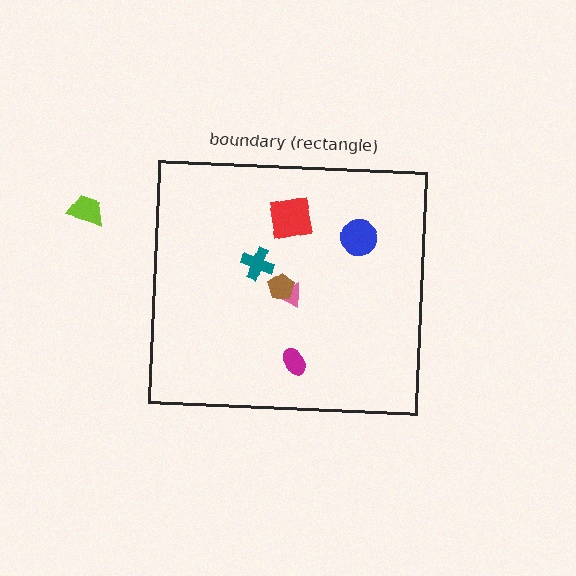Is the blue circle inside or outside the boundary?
Inside.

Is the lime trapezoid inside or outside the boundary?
Outside.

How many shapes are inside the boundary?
6 inside, 1 outside.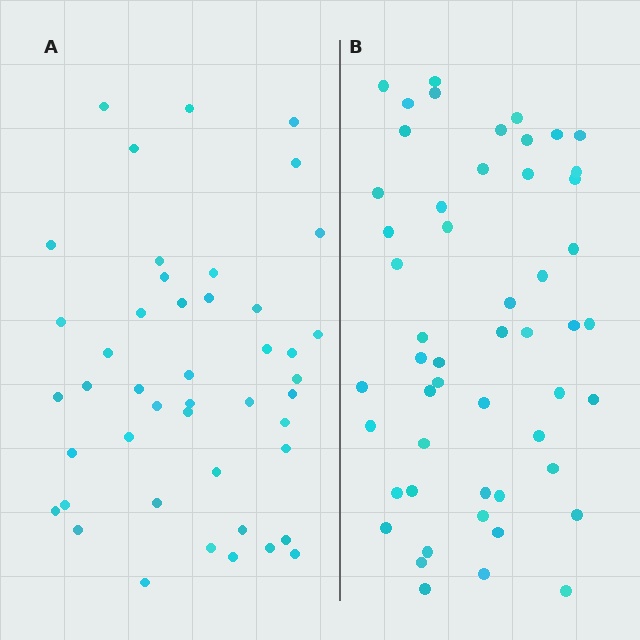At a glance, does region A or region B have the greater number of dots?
Region B (the right region) has more dots.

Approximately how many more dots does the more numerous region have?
Region B has roughly 8 or so more dots than region A.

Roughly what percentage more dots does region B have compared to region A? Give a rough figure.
About 15% more.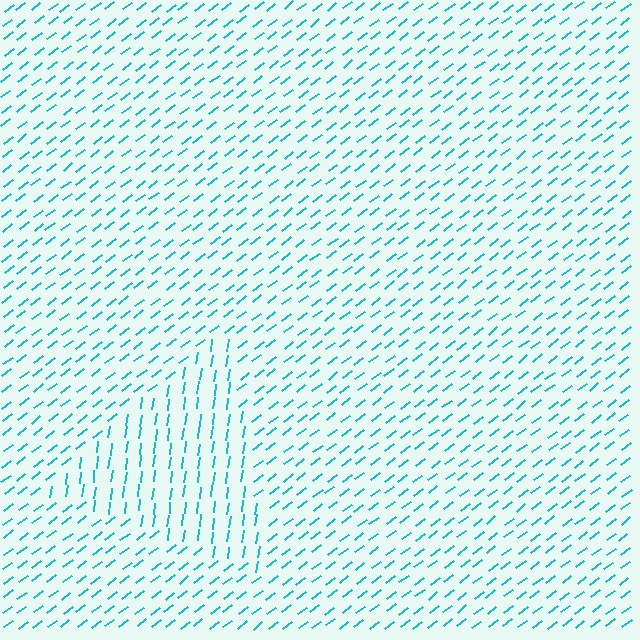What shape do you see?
I see a triangle.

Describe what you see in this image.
The image is filled with small cyan line segments. A triangle region in the image has lines oriented differently from the surrounding lines, creating a visible texture boundary.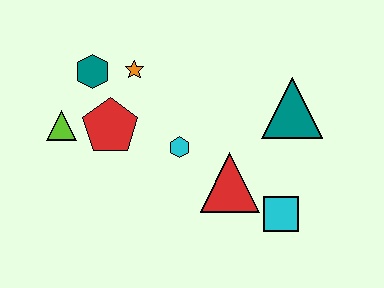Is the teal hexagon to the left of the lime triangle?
No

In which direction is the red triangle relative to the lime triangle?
The red triangle is to the right of the lime triangle.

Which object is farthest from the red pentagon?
The cyan square is farthest from the red pentagon.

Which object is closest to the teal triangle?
The red triangle is closest to the teal triangle.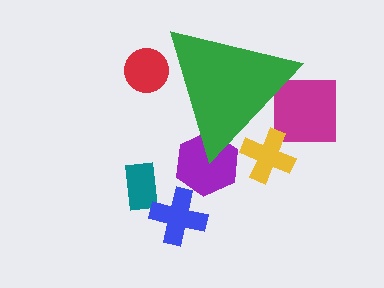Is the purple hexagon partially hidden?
Yes, the purple hexagon is partially hidden behind the green triangle.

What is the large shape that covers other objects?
A green triangle.